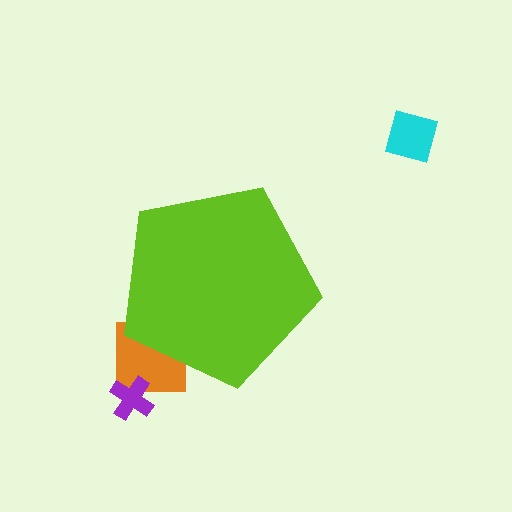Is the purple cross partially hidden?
No, the purple cross is fully visible.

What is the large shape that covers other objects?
A lime pentagon.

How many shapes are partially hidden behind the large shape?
1 shape is partially hidden.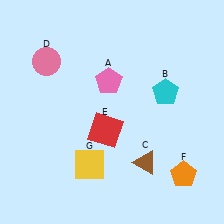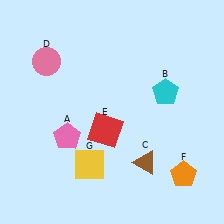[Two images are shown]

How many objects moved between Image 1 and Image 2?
1 object moved between the two images.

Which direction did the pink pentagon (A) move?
The pink pentagon (A) moved down.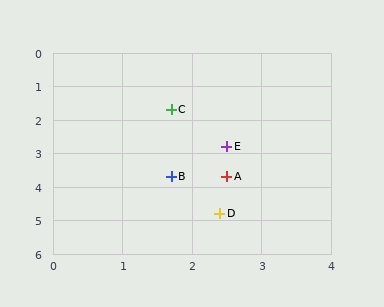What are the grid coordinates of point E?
Point E is at approximately (2.5, 2.8).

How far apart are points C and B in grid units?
Points C and B are about 2.0 grid units apart.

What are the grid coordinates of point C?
Point C is at approximately (1.7, 1.7).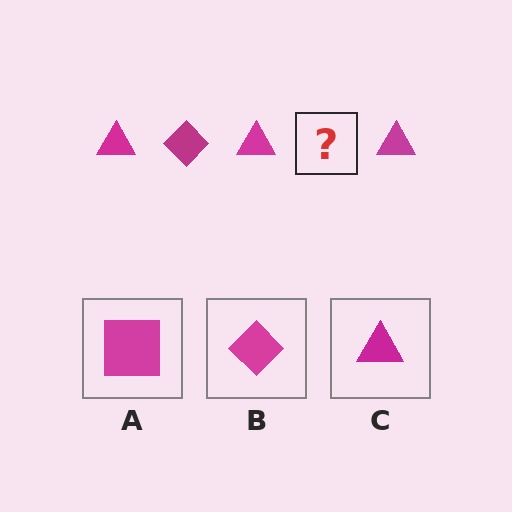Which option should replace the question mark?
Option B.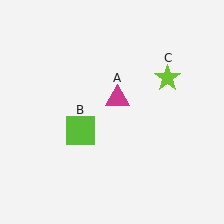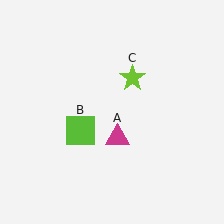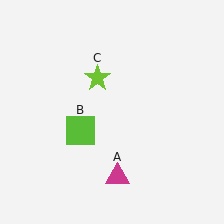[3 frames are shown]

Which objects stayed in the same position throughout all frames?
Lime square (object B) remained stationary.